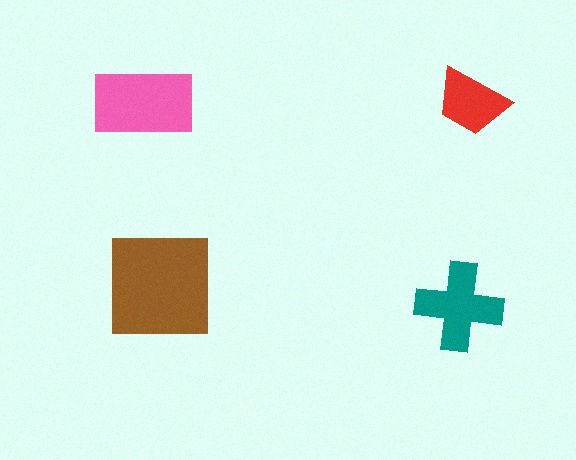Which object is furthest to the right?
The red trapezoid is rightmost.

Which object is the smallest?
The red trapezoid.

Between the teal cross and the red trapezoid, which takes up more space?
The teal cross.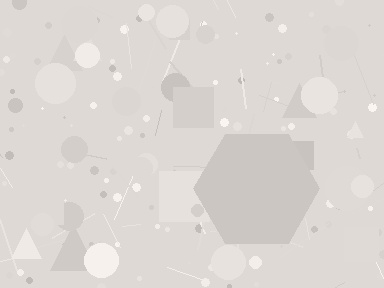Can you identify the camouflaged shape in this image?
The camouflaged shape is a hexagon.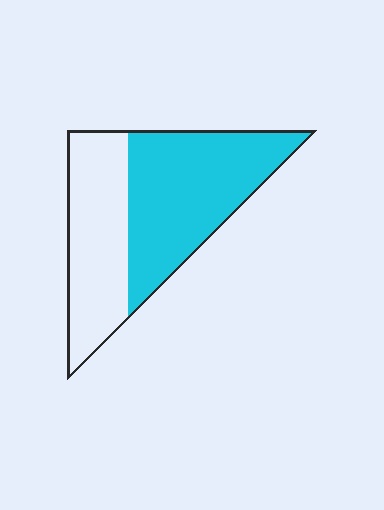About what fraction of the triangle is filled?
About three fifths (3/5).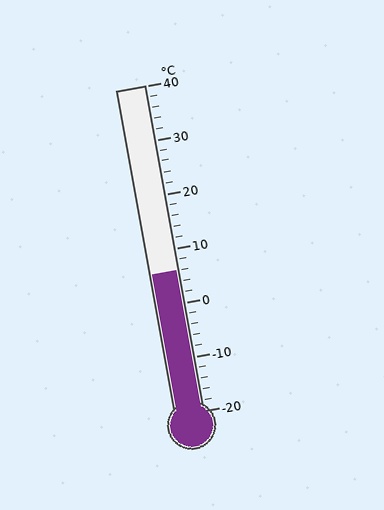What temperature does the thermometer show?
The thermometer shows approximately 6°C.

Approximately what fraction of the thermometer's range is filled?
The thermometer is filled to approximately 45% of its range.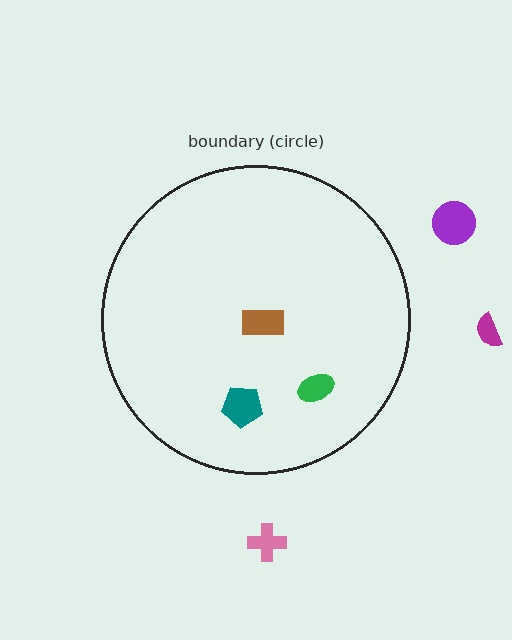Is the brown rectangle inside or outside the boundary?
Inside.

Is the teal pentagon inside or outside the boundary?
Inside.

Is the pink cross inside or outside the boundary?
Outside.